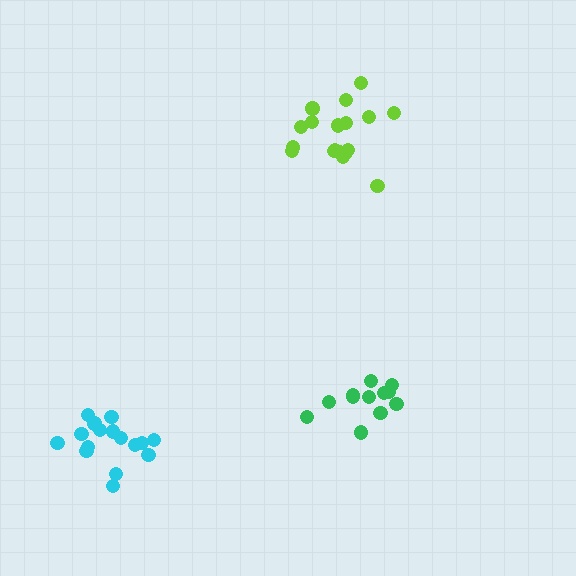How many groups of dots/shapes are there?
There are 3 groups.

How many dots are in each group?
Group 1: 12 dots, Group 2: 18 dots, Group 3: 16 dots (46 total).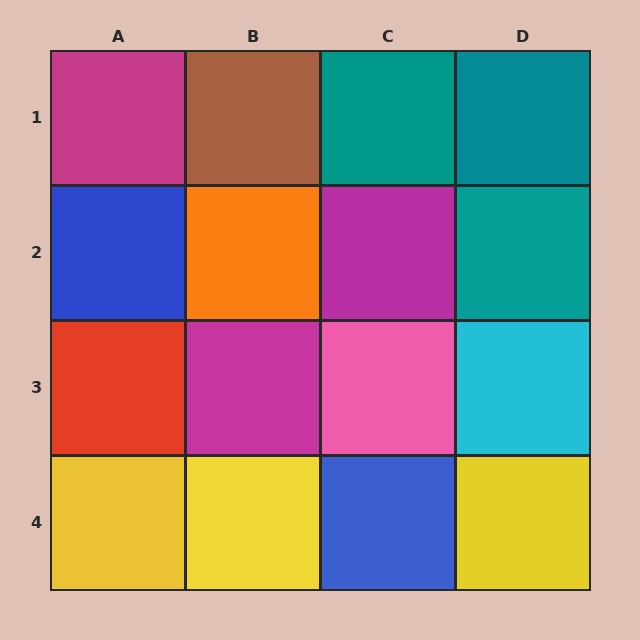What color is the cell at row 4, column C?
Blue.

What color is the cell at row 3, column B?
Magenta.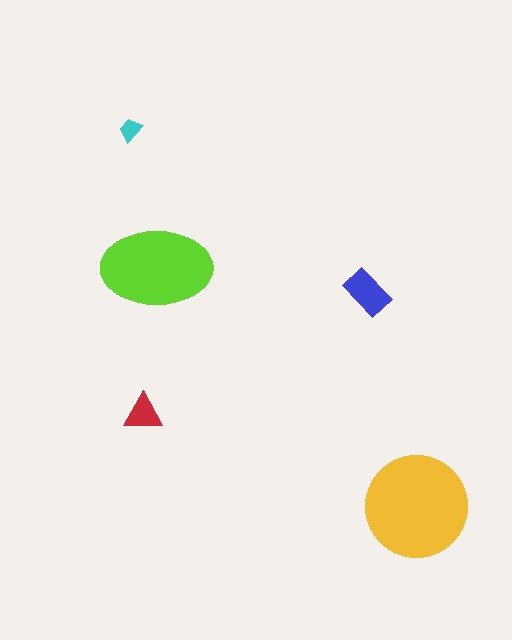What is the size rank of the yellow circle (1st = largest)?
1st.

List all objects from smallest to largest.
The cyan trapezoid, the red triangle, the blue rectangle, the lime ellipse, the yellow circle.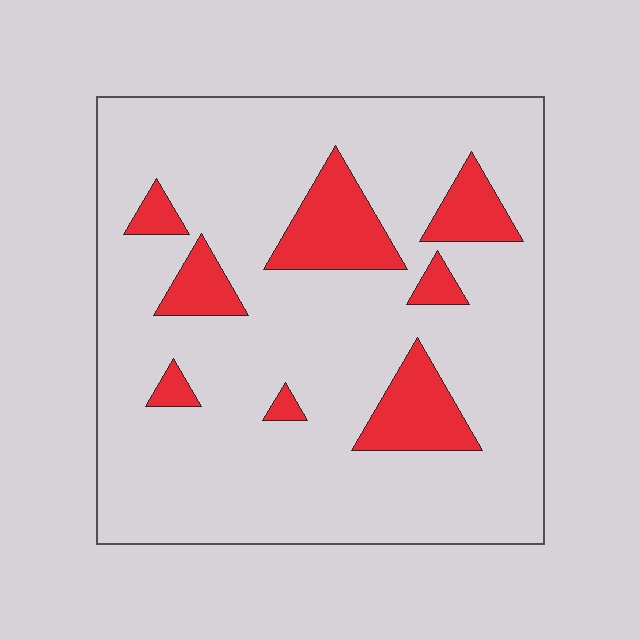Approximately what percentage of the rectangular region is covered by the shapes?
Approximately 15%.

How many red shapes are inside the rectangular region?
8.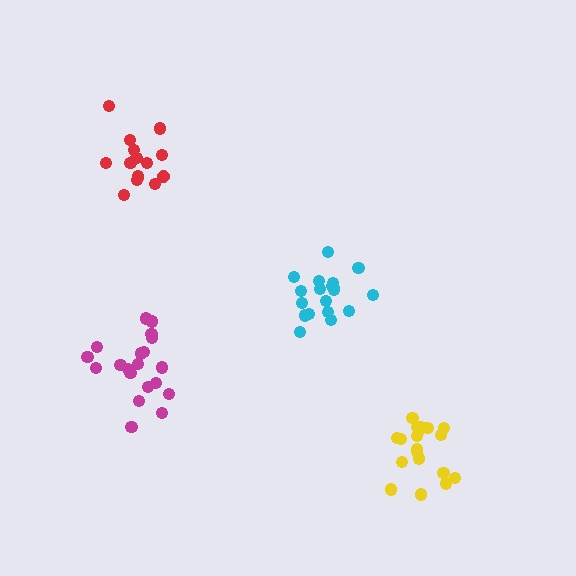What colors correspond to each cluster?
The clusters are colored: yellow, red, cyan, magenta.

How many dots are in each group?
Group 1: 19 dots, Group 2: 15 dots, Group 3: 19 dots, Group 4: 20 dots (73 total).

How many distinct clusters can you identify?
There are 4 distinct clusters.